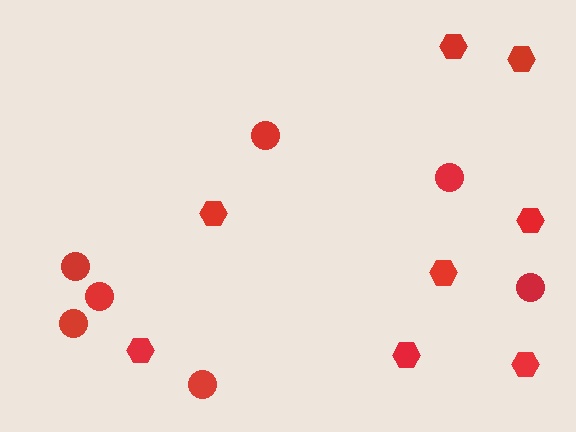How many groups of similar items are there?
There are 2 groups: one group of circles (7) and one group of hexagons (8).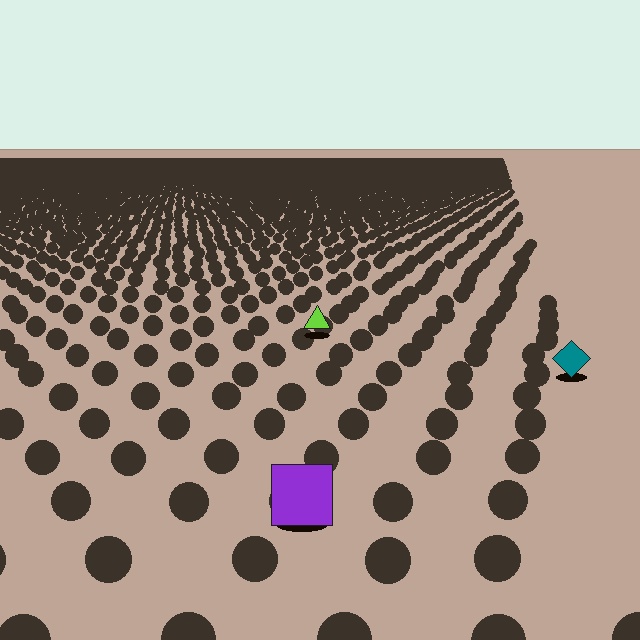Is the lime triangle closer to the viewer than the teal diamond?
No. The teal diamond is closer — you can tell from the texture gradient: the ground texture is coarser near it.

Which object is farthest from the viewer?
The lime triangle is farthest from the viewer. It appears smaller and the ground texture around it is denser.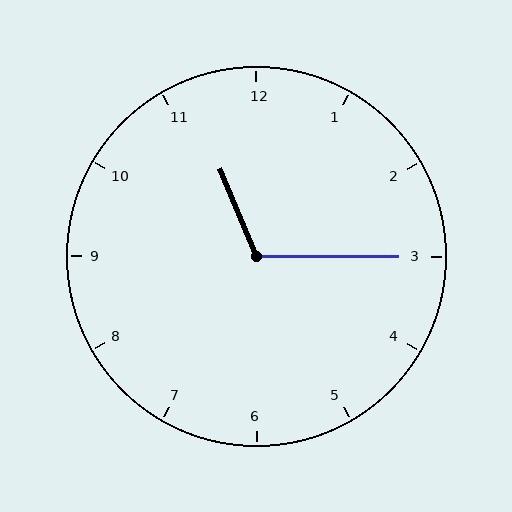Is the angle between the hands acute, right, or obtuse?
It is obtuse.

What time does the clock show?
11:15.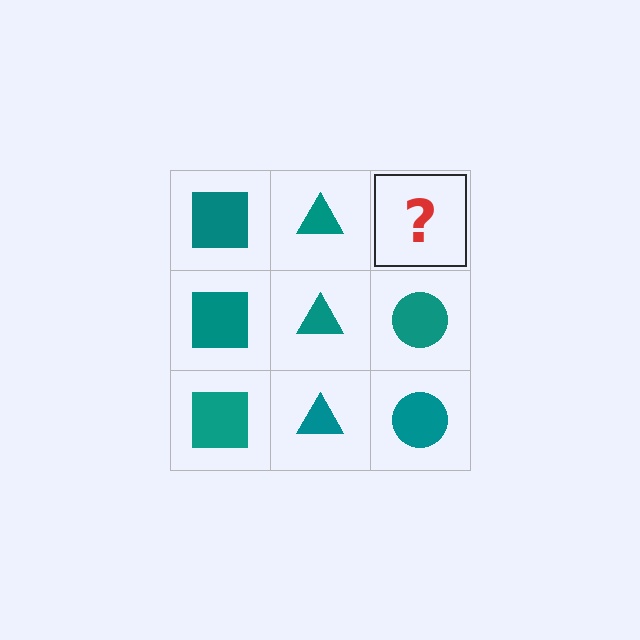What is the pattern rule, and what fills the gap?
The rule is that each column has a consistent shape. The gap should be filled with a teal circle.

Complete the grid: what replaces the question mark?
The question mark should be replaced with a teal circle.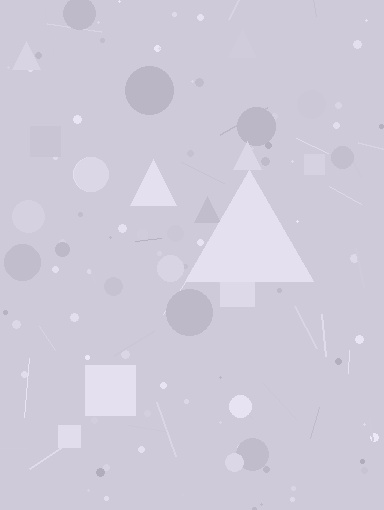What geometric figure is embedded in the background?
A triangle is embedded in the background.